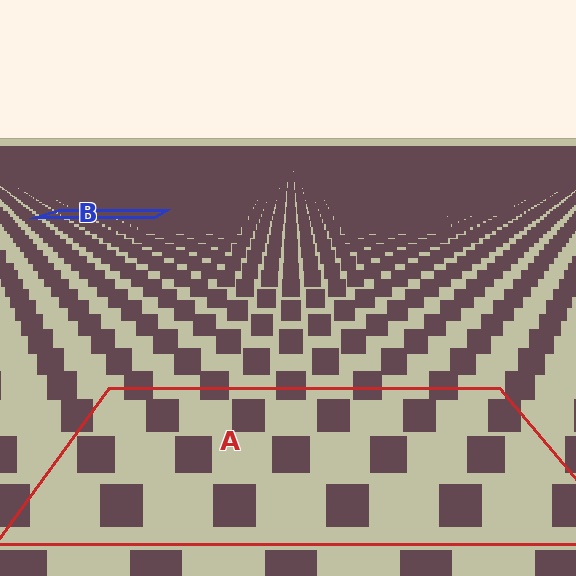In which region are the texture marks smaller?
The texture marks are smaller in region B, because it is farther away.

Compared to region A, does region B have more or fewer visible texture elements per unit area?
Region B has more texture elements per unit area — they are packed more densely because it is farther away.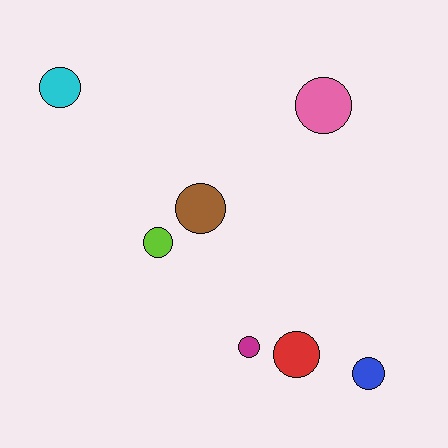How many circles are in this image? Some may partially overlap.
There are 7 circles.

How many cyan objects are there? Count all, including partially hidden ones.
There is 1 cyan object.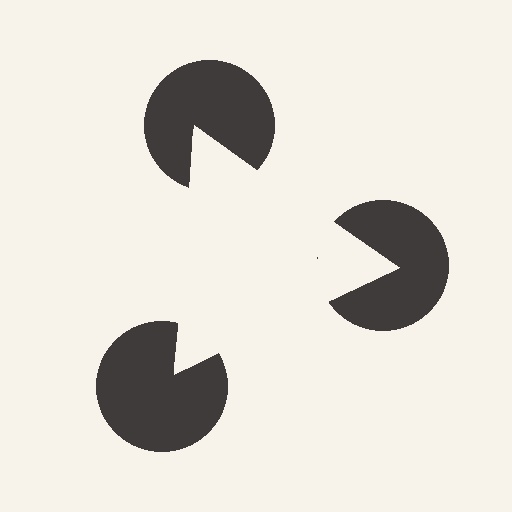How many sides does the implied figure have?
3 sides.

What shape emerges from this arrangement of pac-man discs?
An illusory triangle — its edges are inferred from the aligned wedge cuts in the pac-man discs, not physically drawn.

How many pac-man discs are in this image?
There are 3 — one at each vertex of the illusory triangle.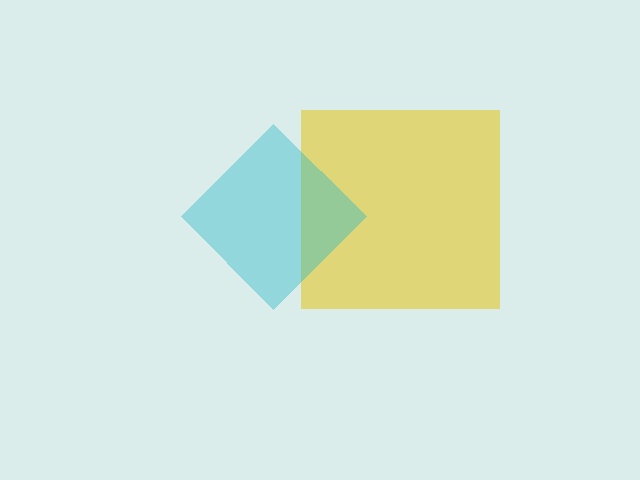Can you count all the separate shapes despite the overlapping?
Yes, there are 2 separate shapes.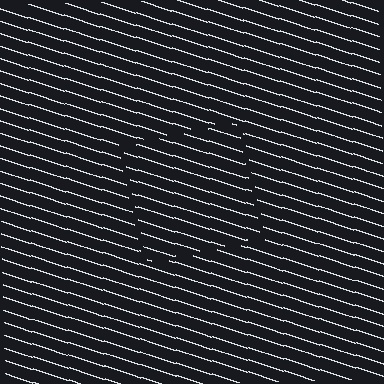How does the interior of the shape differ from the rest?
The interior of the shape contains the same grating, shifted by half a period — the contour is defined by the phase discontinuity where line-ends from the inner and outer gratings abut.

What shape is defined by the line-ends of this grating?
An illusory square. The interior of the shape contains the same grating, shifted by half a period — the contour is defined by the phase discontinuity where line-ends from the inner and outer gratings abut.